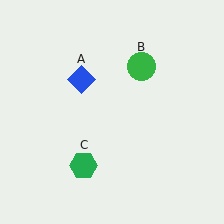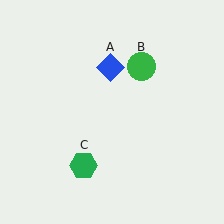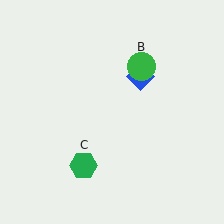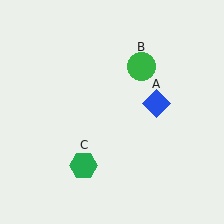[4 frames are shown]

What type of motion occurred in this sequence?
The blue diamond (object A) rotated clockwise around the center of the scene.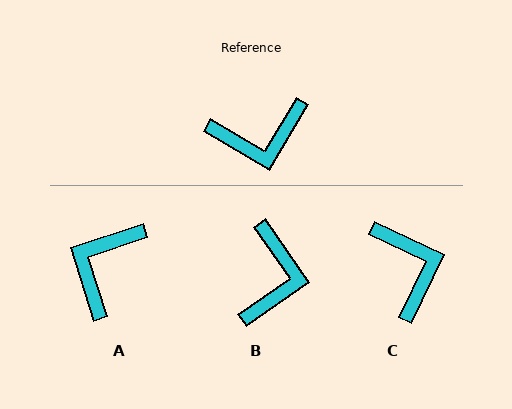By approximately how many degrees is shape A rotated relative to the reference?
Approximately 131 degrees clockwise.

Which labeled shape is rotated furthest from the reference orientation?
A, about 131 degrees away.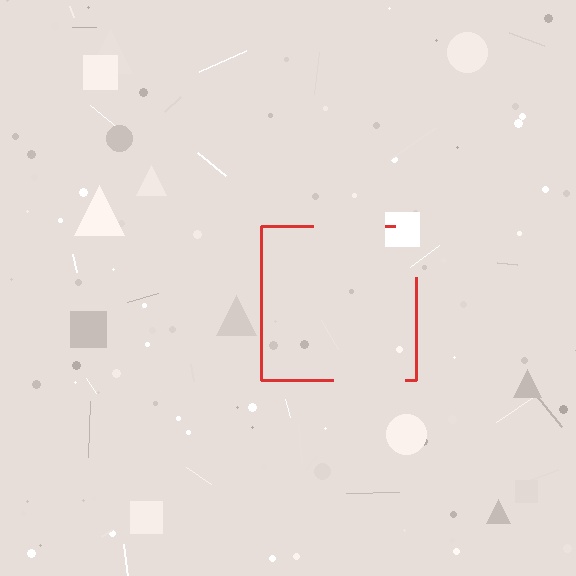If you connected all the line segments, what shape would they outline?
They would outline a square.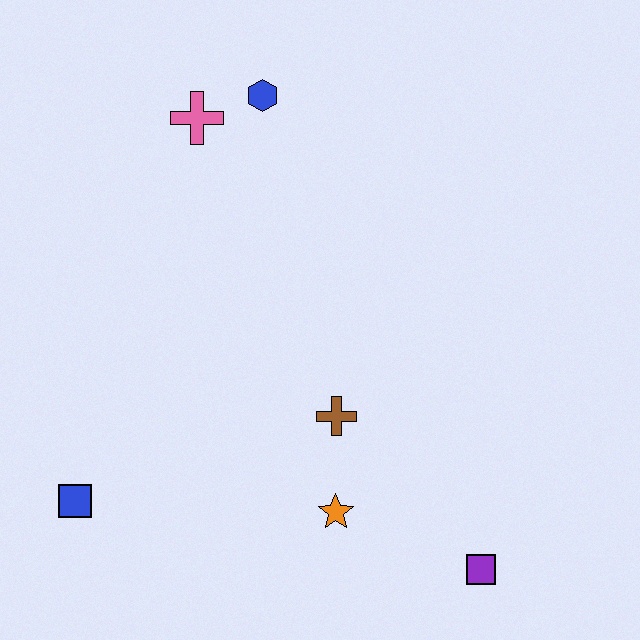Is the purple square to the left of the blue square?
No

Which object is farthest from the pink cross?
The purple square is farthest from the pink cross.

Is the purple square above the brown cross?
No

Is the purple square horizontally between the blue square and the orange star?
No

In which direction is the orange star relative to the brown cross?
The orange star is below the brown cross.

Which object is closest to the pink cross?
The blue hexagon is closest to the pink cross.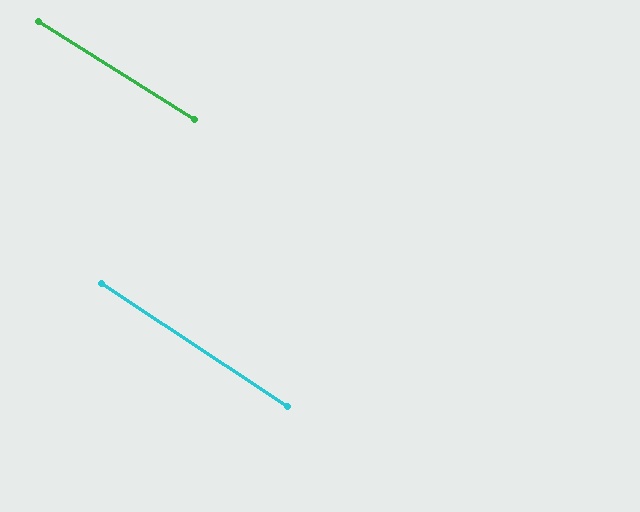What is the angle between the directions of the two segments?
Approximately 1 degree.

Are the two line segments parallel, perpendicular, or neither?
Parallel — their directions differ by only 1.0°.